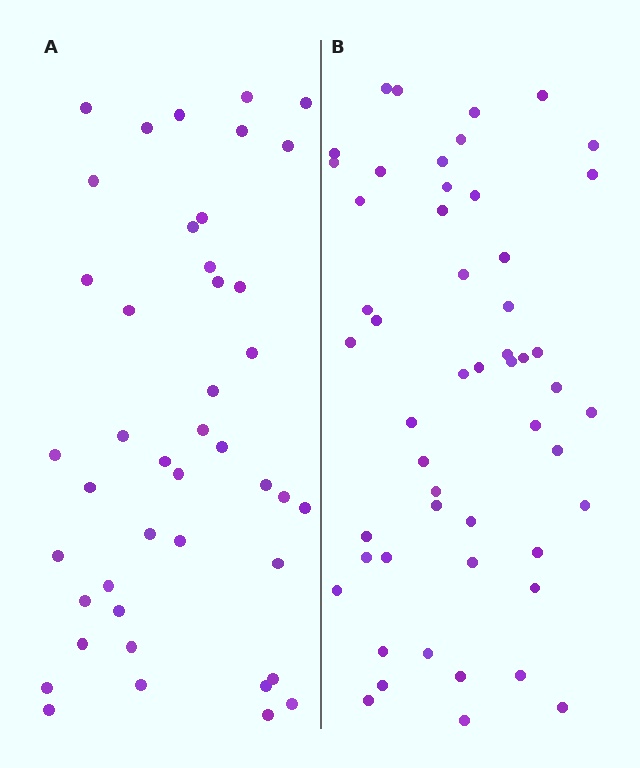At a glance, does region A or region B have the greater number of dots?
Region B (the right region) has more dots.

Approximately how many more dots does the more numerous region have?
Region B has roughly 8 or so more dots than region A.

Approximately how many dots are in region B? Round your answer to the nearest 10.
About 50 dots. (The exact count is 52, which rounds to 50.)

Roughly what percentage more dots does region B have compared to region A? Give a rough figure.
About 20% more.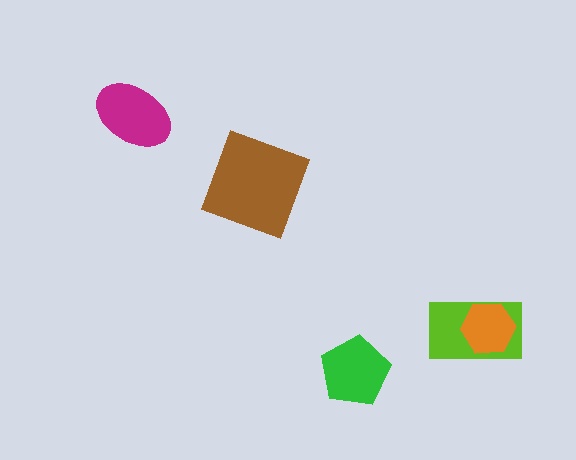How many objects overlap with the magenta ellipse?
0 objects overlap with the magenta ellipse.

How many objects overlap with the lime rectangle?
1 object overlaps with the lime rectangle.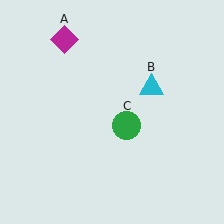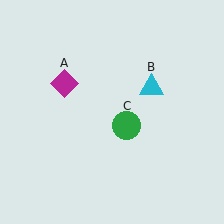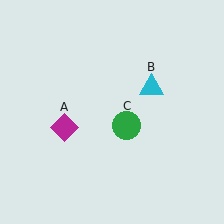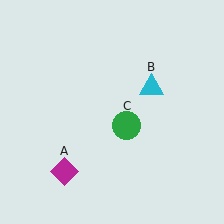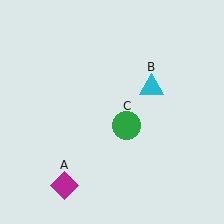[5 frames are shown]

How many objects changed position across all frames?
1 object changed position: magenta diamond (object A).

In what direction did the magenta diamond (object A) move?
The magenta diamond (object A) moved down.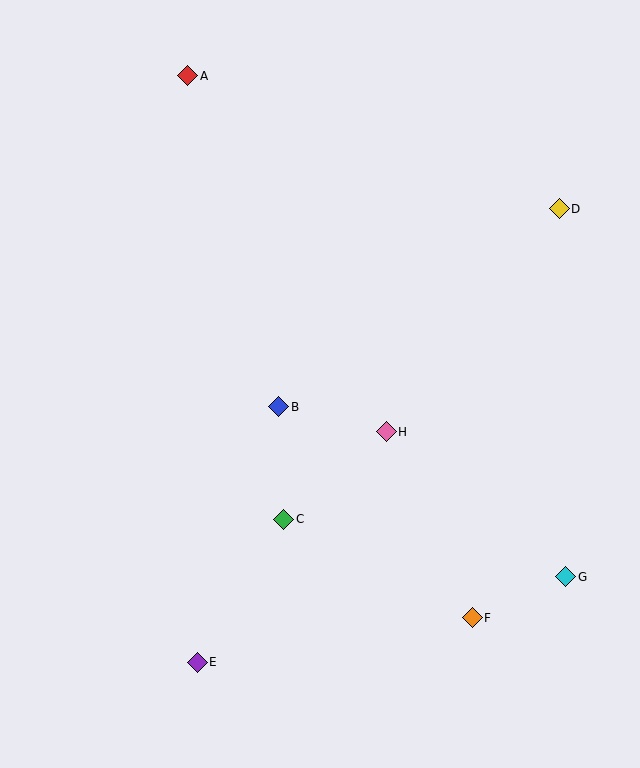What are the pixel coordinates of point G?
Point G is at (566, 577).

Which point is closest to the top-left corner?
Point A is closest to the top-left corner.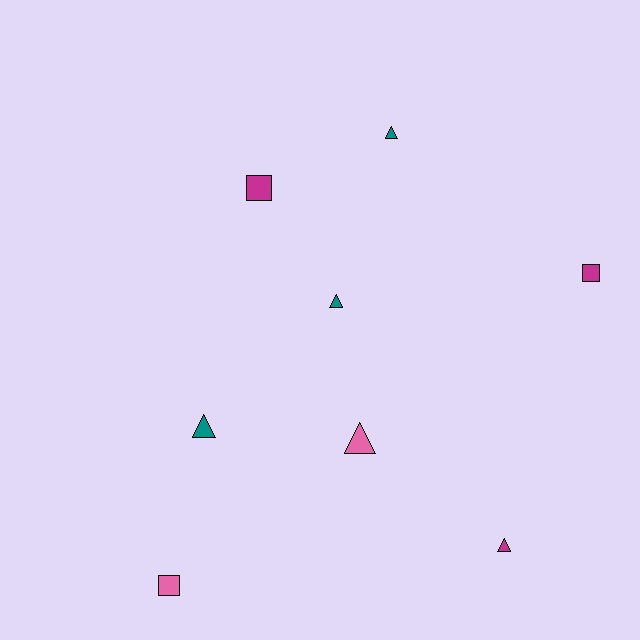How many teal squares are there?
There are no teal squares.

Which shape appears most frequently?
Triangle, with 5 objects.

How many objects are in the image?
There are 8 objects.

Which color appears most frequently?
Teal, with 3 objects.